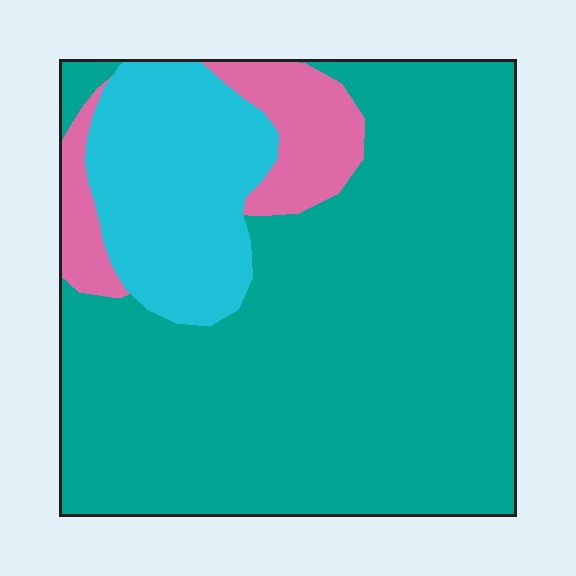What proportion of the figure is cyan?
Cyan covers about 20% of the figure.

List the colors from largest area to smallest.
From largest to smallest: teal, cyan, pink.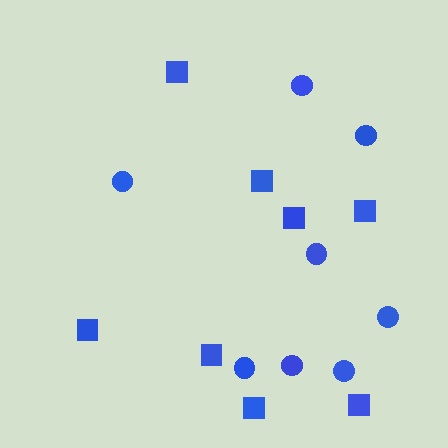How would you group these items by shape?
There are 2 groups: one group of circles (8) and one group of squares (8).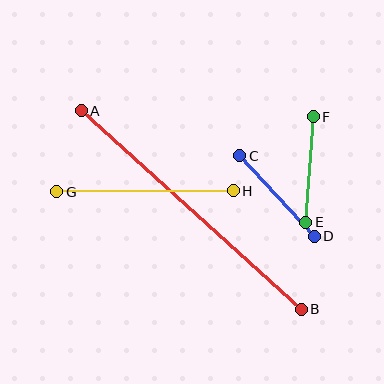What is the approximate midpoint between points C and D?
The midpoint is at approximately (277, 196) pixels.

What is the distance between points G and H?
The distance is approximately 177 pixels.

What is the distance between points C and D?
The distance is approximately 110 pixels.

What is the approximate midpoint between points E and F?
The midpoint is at approximately (310, 169) pixels.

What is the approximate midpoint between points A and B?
The midpoint is at approximately (191, 210) pixels.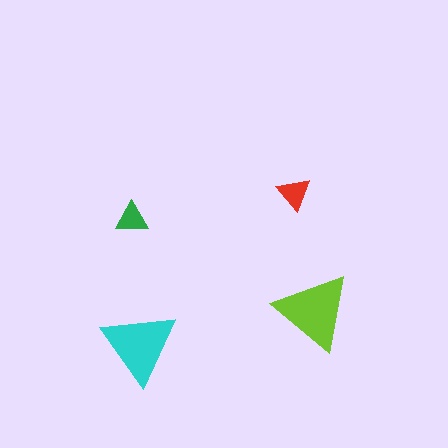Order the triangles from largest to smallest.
the lime one, the cyan one, the red one, the green one.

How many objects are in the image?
There are 4 objects in the image.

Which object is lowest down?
The cyan triangle is bottommost.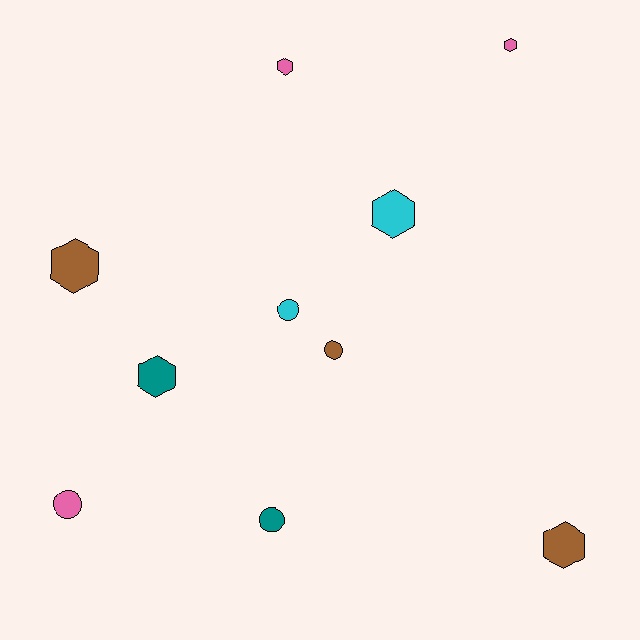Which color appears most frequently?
Pink, with 3 objects.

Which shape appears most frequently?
Hexagon, with 6 objects.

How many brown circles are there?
There is 1 brown circle.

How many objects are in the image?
There are 10 objects.